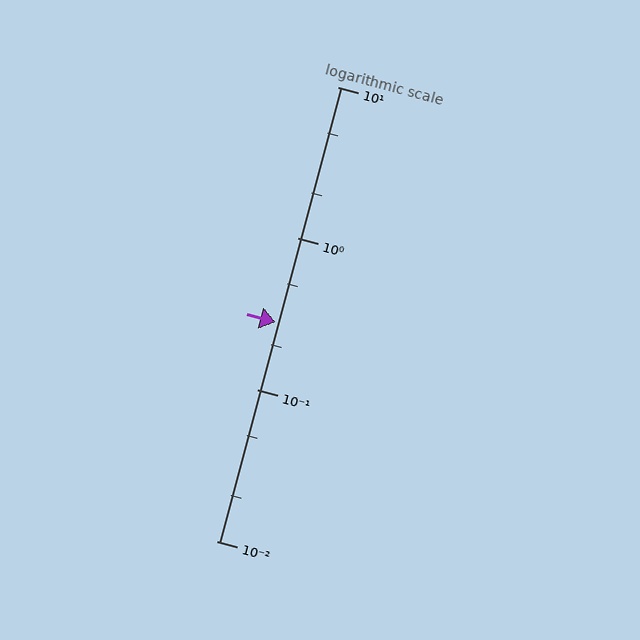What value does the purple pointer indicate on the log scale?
The pointer indicates approximately 0.28.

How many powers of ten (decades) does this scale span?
The scale spans 3 decades, from 0.01 to 10.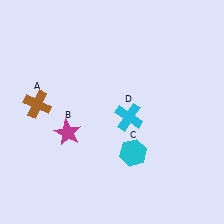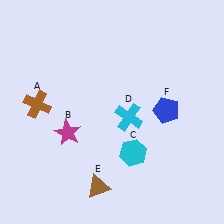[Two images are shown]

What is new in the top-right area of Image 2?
A blue pentagon (F) was added in the top-right area of Image 2.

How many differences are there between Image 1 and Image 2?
There are 2 differences between the two images.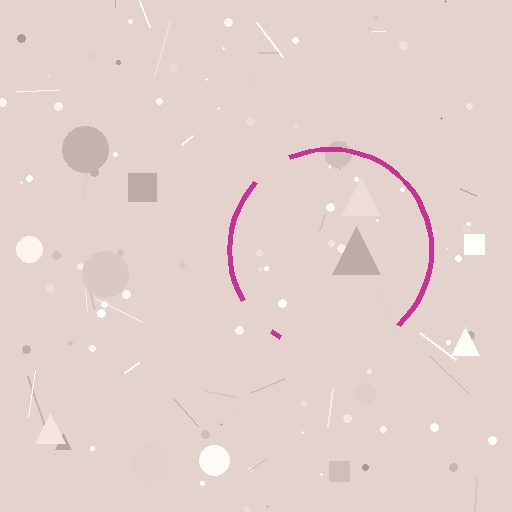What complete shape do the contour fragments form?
The contour fragments form a circle.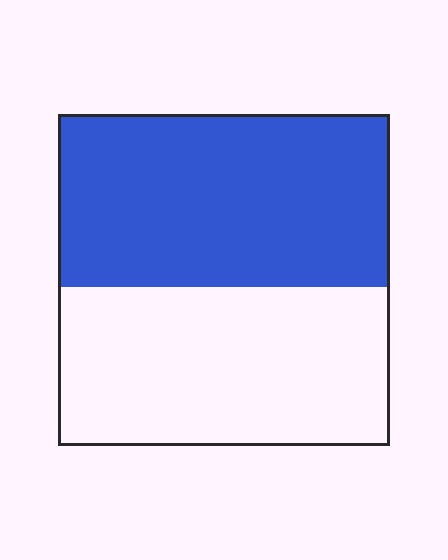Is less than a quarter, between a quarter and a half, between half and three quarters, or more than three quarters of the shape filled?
Between half and three quarters.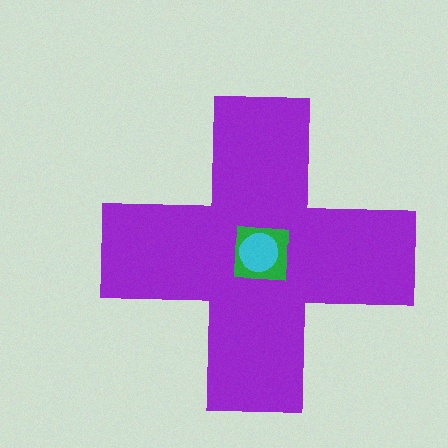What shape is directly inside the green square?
The cyan circle.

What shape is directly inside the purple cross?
The green square.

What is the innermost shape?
The cyan circle.